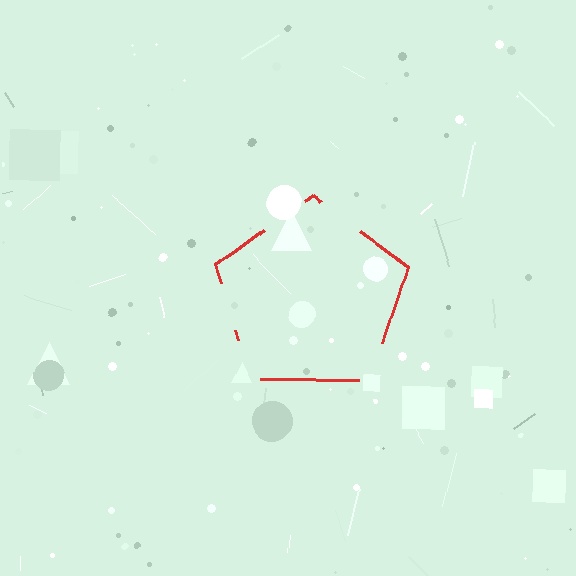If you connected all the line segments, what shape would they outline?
They would outline a pentagon.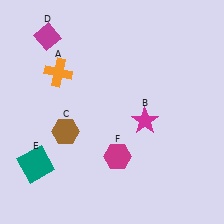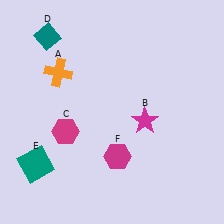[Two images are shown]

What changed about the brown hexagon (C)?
In Image 1, C is brown. In Image 2, it changed to magenta.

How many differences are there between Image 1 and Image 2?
There are 2 differences between the two images.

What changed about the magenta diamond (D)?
In Image 1, D is magenta. In Image 2, it changed to teal.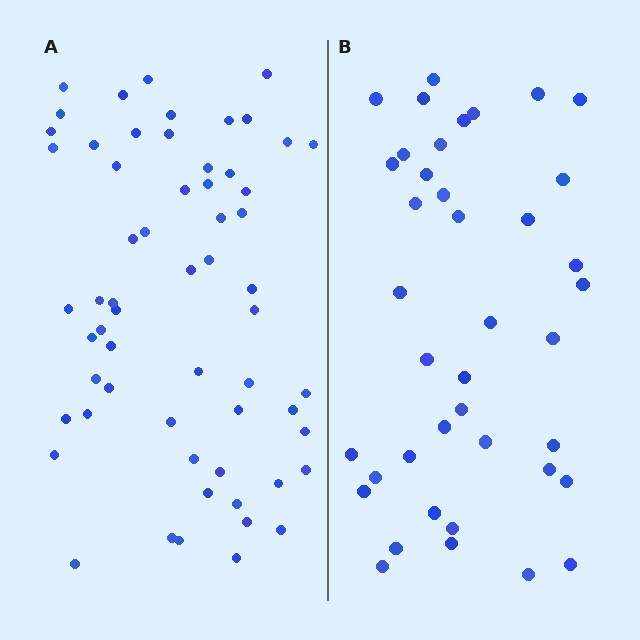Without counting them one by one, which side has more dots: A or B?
Region A (the left region) has more dots.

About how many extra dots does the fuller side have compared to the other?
Region A has approximately 20 more dots than region B.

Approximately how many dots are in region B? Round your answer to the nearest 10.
About 40 dots.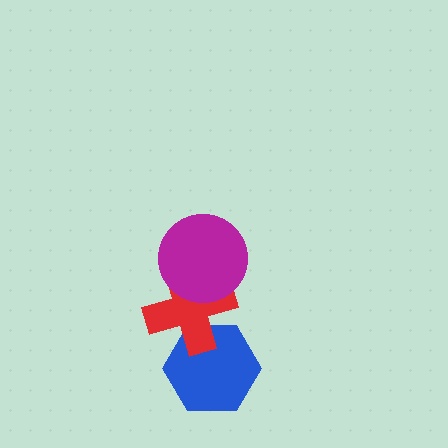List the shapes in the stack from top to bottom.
From top to bottom: the magenta circle, the red cross, the blue hexagon.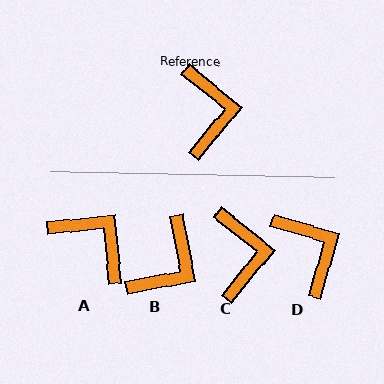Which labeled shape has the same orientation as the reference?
C.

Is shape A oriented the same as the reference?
No, it is off by about 45 degrees.